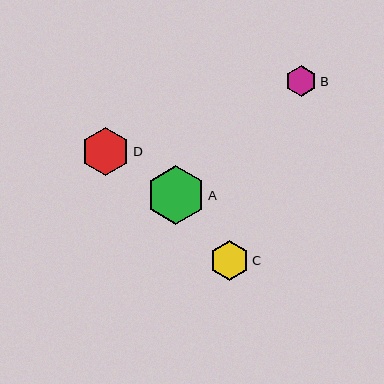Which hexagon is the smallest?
Hexagon B is the smallest with a size of approximately 31 pixels.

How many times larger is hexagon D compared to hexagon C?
Hexagon D is approximately 1.2 times the size of hexagon C.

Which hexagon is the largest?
Hexagon A is the largest with a size of approximately 59 pixels.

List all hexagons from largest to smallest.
From largest to smallest: A, D, C, B.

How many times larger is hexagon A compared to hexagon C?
Hexagon A is approximately 1.5 times the size of hexagon C.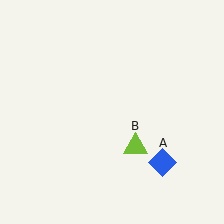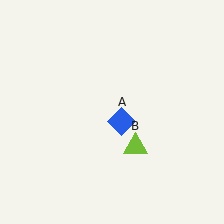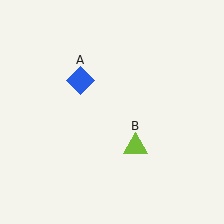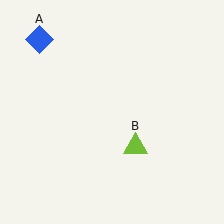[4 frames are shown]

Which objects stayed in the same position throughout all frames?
Lime triangle (object B) remained stationary.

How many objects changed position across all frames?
1 object changed position: blue diamond (object A).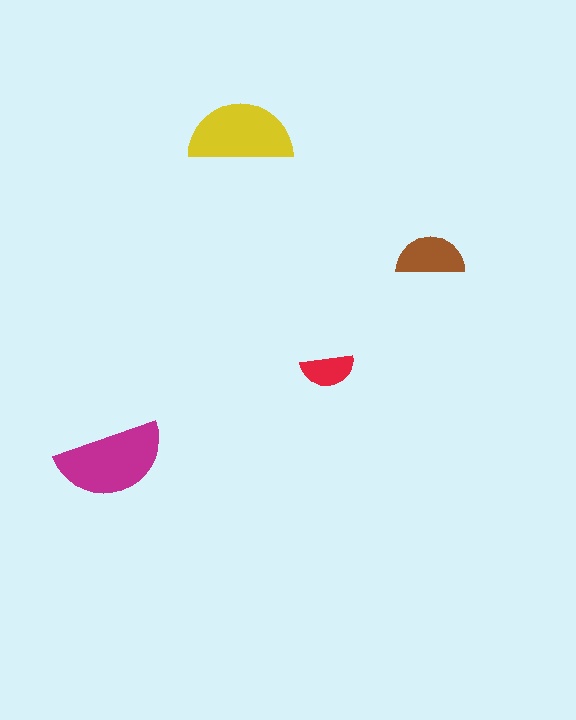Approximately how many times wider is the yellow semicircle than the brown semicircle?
About 1.5 times wider.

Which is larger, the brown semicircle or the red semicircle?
The brown one.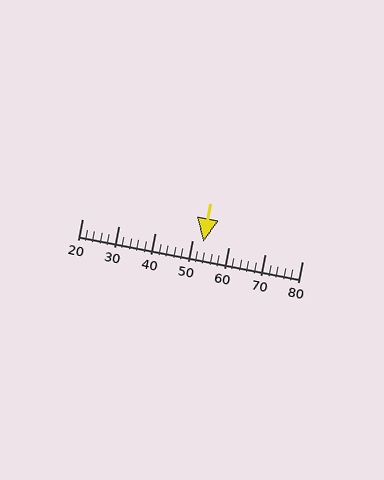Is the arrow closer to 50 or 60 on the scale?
The arrow is closer to 50.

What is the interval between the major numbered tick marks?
The major tick marks are spaced 10 units apart.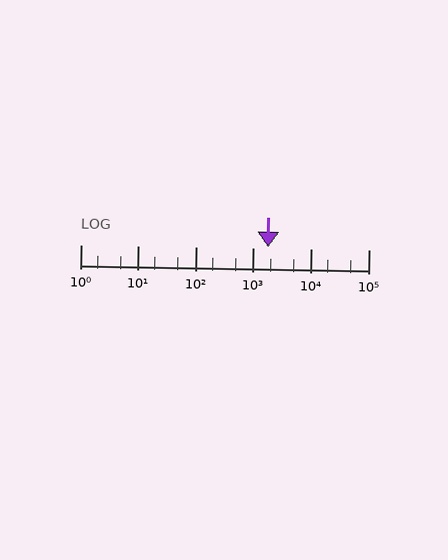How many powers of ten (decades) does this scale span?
The scale spans 5 decades, from 1 to 100000.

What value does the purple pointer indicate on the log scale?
The pointer indicates approximately 1800.